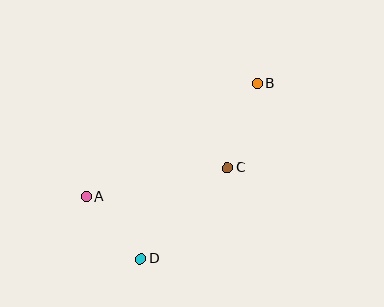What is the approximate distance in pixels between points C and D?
The distance between C and D is approximately 126 pixels.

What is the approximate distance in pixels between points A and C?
The distance between A and C is approximately 144 pixels.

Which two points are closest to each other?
Points A and D are closest to each other.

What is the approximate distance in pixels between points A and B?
The distance between A and B is approximately 205 pixels.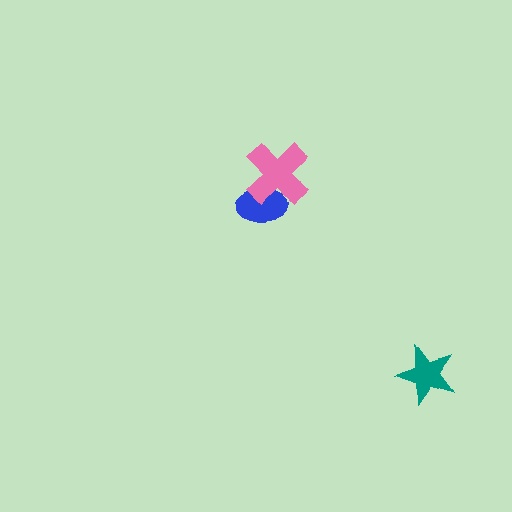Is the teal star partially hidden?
No, no other shape covers it.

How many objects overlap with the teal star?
0 objects overlap with the teal star.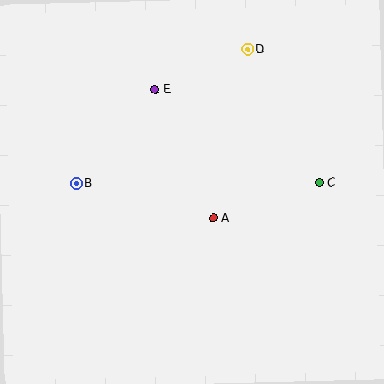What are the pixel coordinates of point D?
Point D is at (248, 49).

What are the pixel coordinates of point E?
Point E is at (155, 89).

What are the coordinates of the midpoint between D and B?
The midpoint between D and B is at (162, 116).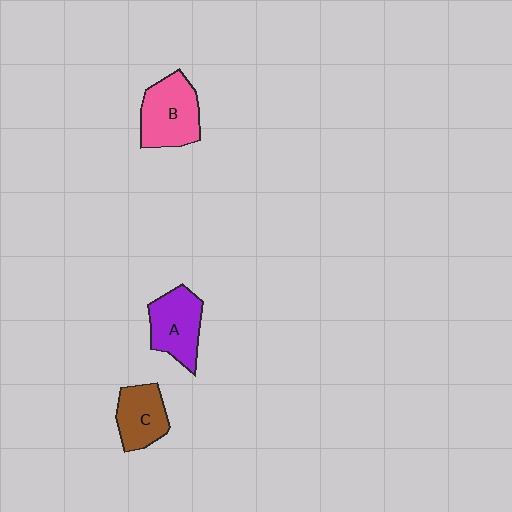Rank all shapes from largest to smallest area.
From largest to smallest: B (pink), A (purple), C (brown).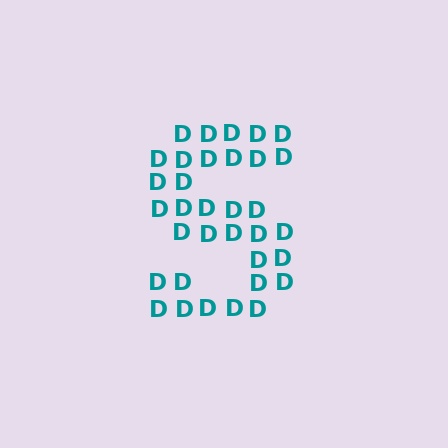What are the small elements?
The small elements are letter D's.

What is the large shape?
The large shape is the letter S.